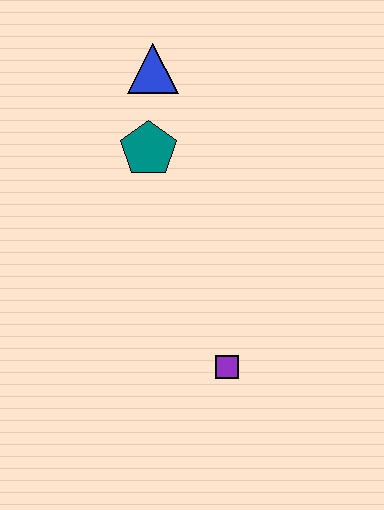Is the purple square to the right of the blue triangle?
Yes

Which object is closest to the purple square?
The teal pentagon is closest to the purple square.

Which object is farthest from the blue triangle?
The purple square is farthest from the blue triangle.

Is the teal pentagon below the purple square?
No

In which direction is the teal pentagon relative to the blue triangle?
The teal pentagon is below the blue triangle.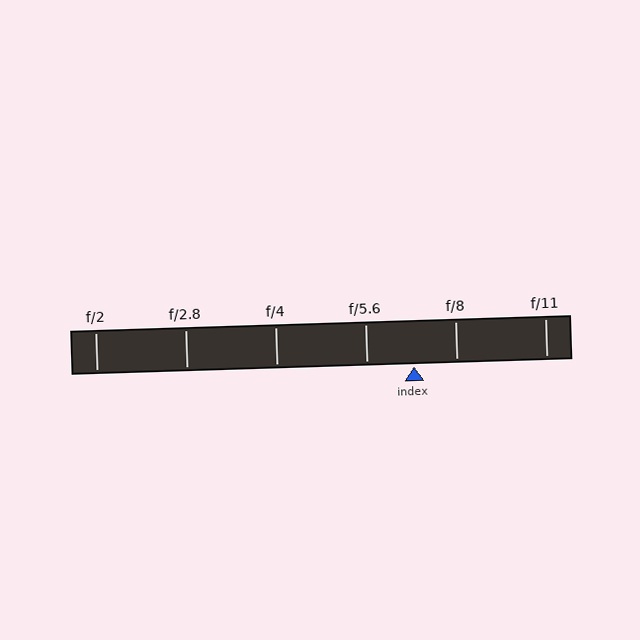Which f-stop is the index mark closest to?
The index mark is closest to f/8.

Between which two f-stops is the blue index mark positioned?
The index mark is between f/5.6 and f/8.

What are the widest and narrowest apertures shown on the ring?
The widest aperture shown is f/2 and the narrowest is f/11.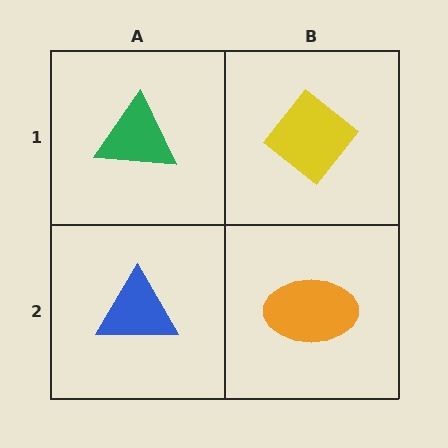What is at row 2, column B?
An orange ellipse.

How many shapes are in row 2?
2 shapes.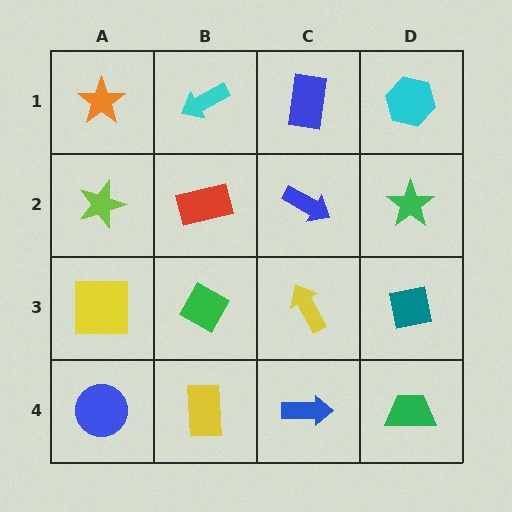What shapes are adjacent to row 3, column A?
A lime star (row 2, column A), a blue circle (row 4, column A), a green diamond (row 3, column B).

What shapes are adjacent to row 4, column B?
A green diamond (row 3, column B), a blue circle (row 4, column A), a blue arrow (row 4, column C).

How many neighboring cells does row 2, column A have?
3.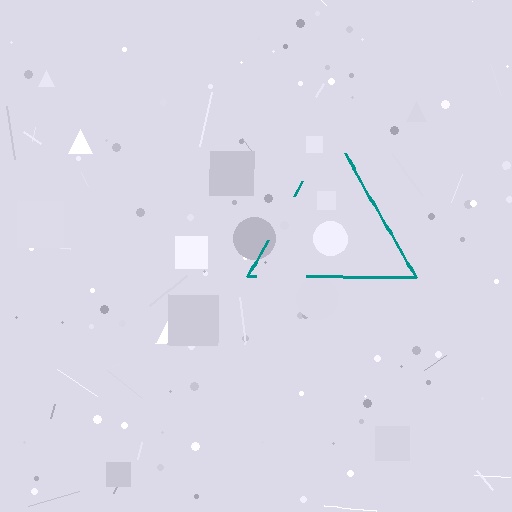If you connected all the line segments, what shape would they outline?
They would outline a triangle.